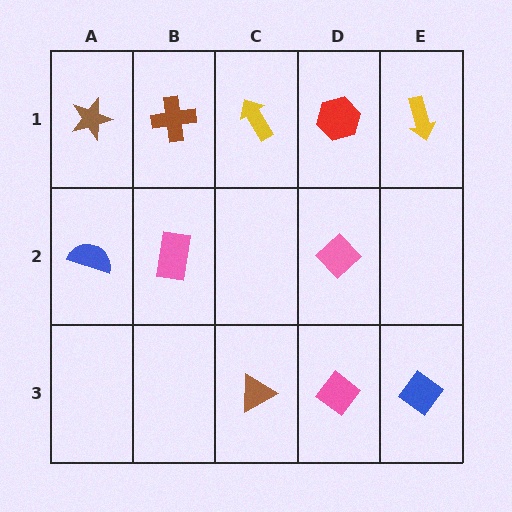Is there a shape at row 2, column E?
No, that cell is empty.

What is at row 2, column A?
A blue semicircle.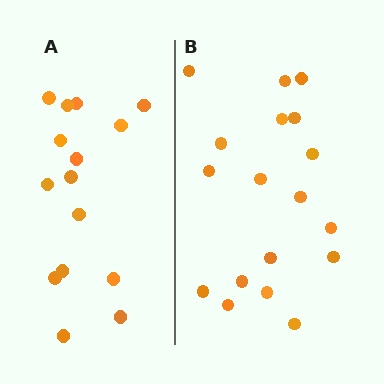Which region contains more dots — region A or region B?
Region B (the right region) has more dots.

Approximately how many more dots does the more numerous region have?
Region B has just a few more — roughly 2 or 3 more dots than region A.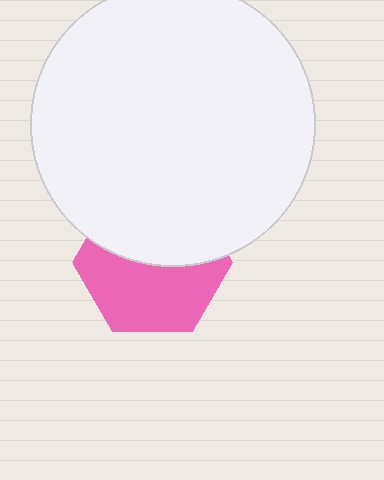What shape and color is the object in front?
The object in front is a white circle.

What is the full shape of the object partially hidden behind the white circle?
The partially hidden object is a pink hexagon.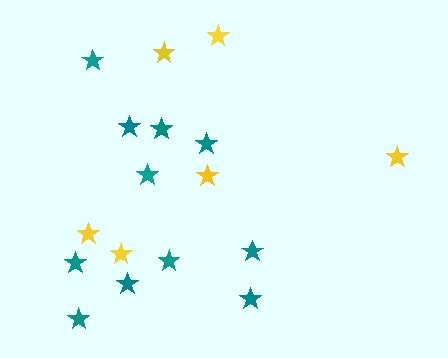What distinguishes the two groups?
There are 2 groups: one group of teal stars (11) and one group of yellow stars (6).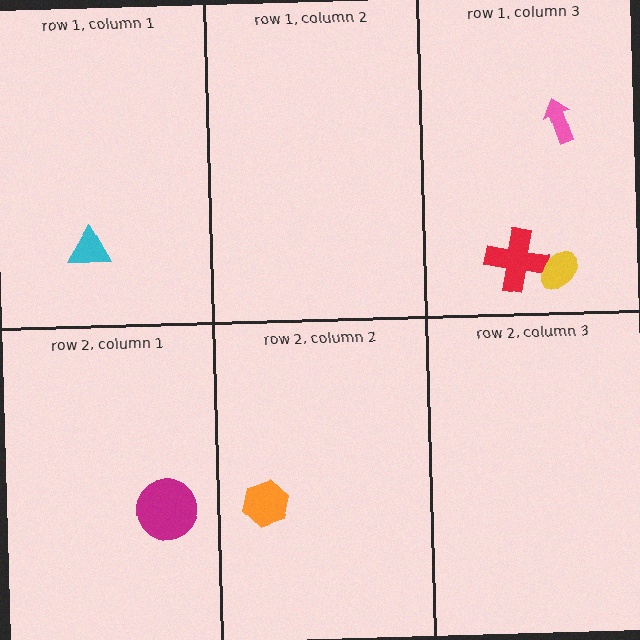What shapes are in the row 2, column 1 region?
The magenta circle.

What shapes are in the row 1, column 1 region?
The cyan triangle.